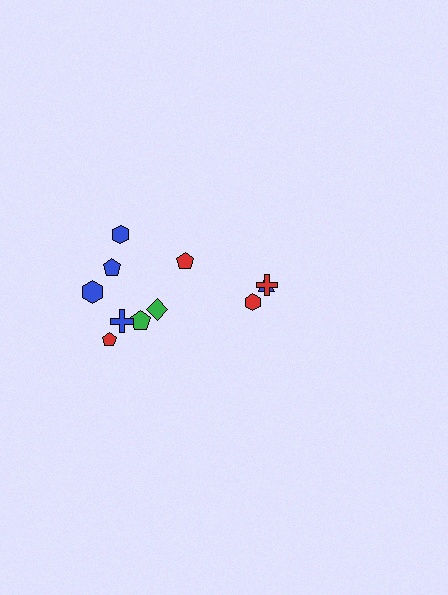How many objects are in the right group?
There are 3 objects.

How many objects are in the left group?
There are 8 objects.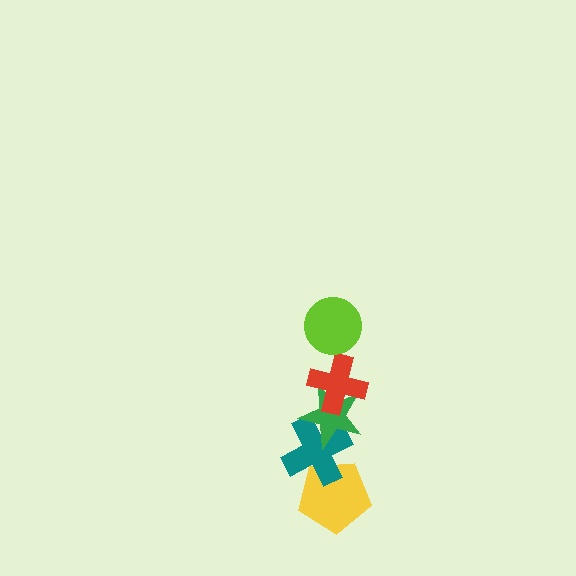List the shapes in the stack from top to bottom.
From top to bottom: the lime circle, the red cross, the green star, the teal cross, the yellow pentagon.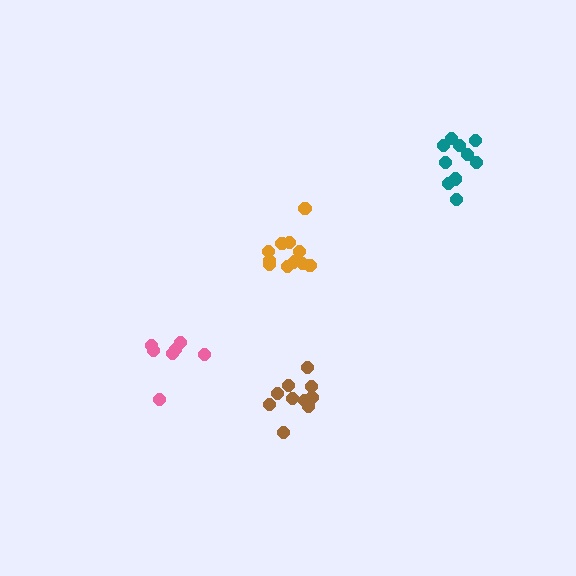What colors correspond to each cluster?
The clusters are colored: brown, pink, orange, teal.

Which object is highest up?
The teal cluster is topmost.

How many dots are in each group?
Group 1: 10 dots, Group 2: 7 dots, Group 3: 12 dots, Group 4: 10 dots (39 total).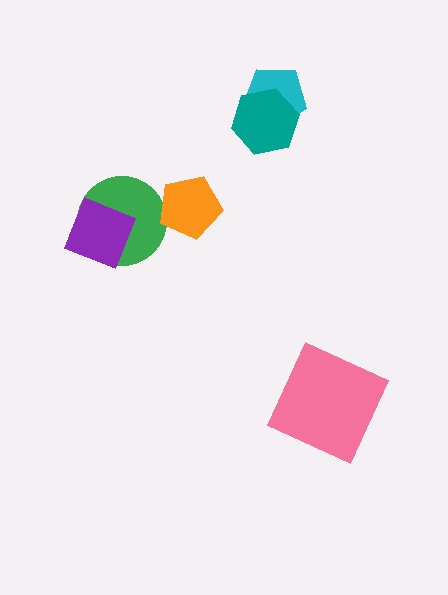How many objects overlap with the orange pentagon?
1 object overlaps with the orange pentagon.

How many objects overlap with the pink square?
0 objects overlap with the pink square.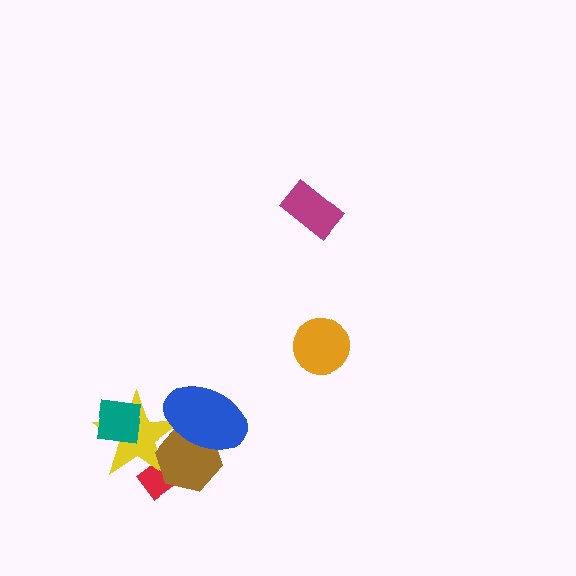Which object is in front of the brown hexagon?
The blue ellipse is in front of the brown hexagon.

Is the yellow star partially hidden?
Yes, it is partially covered by another shape.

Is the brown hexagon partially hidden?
Yes, it is partially covered by another shape.